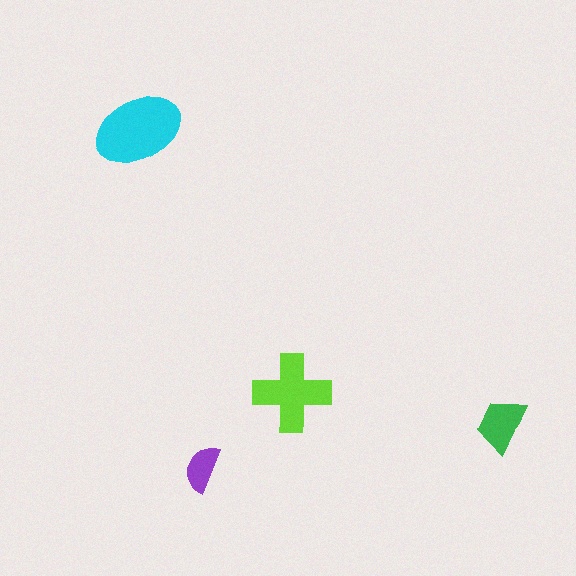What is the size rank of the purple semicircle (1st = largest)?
4th.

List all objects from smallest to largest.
The purple semicircle, the green trapezoid, the lime cross, the cyan ellipse.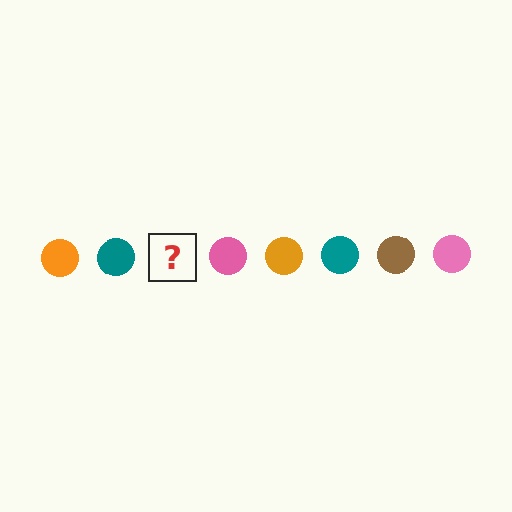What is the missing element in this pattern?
The missing element is a brown circle.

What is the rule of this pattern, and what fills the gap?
The rule is that the pattern cycles through orange, teal, brown, pink circles. The gap should be filled with a brown circle.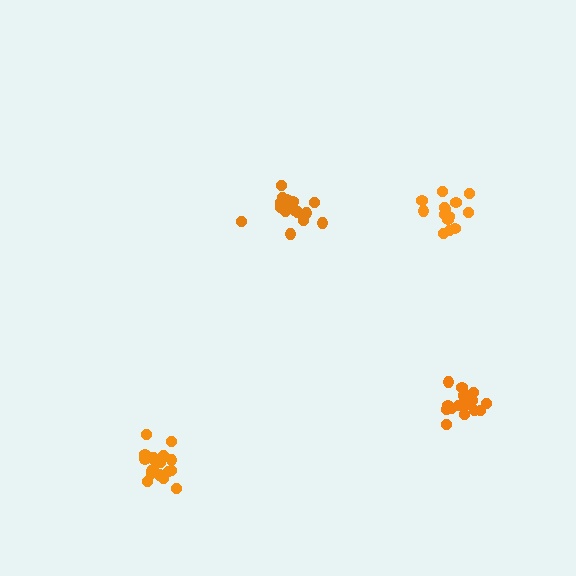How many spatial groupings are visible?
There are 4 spatial groupings.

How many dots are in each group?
Group 1: 17 dots, Group 2: 18 dots, Group 3: 18 dots, Group 4: 14 dots (67 total).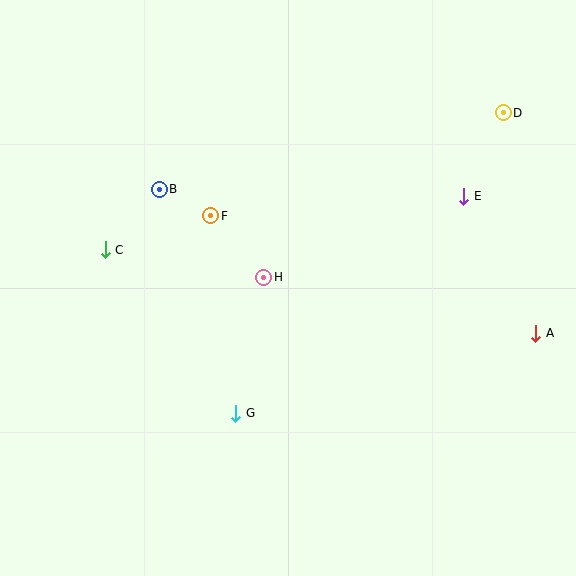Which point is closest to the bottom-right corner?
Point A is closest to the bottom-right corner.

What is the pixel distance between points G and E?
The distance between G and E is 315 pixels.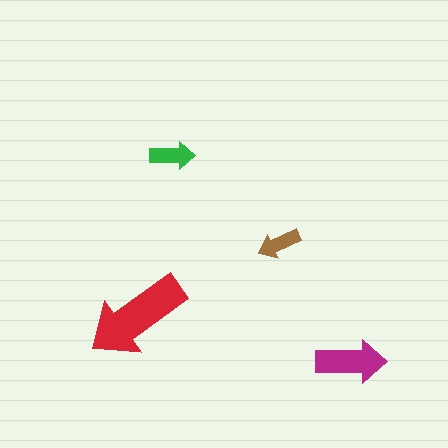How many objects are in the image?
There are 4 objects in the image.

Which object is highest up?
The green arrow is topmost.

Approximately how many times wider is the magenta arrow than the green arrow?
About 1.5 times wider.